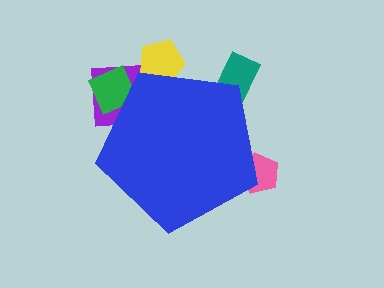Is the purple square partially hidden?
Yes, the purple square is partially hidden behind the blue pentagon.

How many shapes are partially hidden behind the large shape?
5 shapes are partially hidden.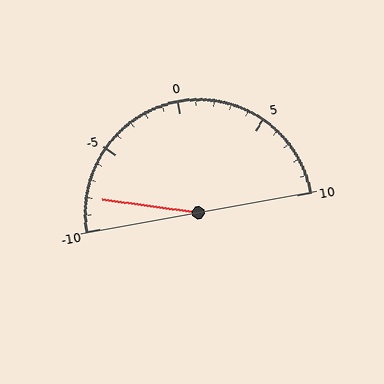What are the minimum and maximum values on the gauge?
The gauge ranges from -10 to 10.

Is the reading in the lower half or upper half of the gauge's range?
The reading is in the lower half of the range (-10 to 10).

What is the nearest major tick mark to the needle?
The nearest major tick mark is -10.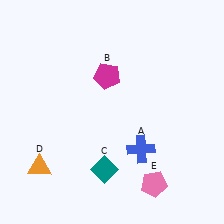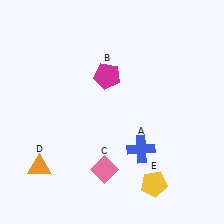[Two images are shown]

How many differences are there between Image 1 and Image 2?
There are 2 differences between the two images.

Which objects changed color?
C changed from teal to pink. E changed from pink to yellow.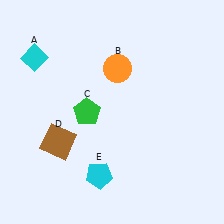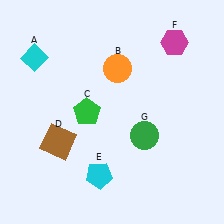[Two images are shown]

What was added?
A magenta hexagon (F), a green circle (G) were added in Image 2.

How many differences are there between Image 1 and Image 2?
There are 2 differences between the two images.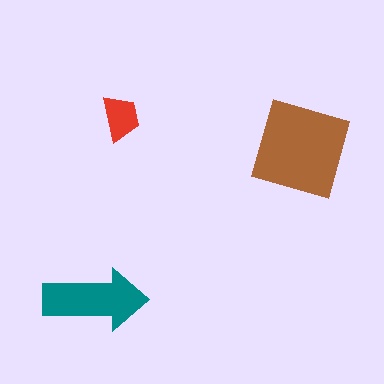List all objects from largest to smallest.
The brown diamond, the teal arrow, the red trapezoid.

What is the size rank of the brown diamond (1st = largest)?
1st.